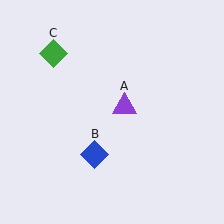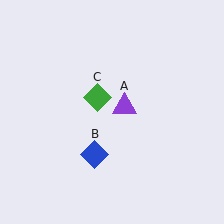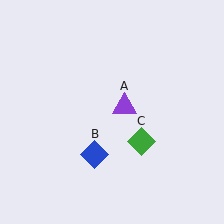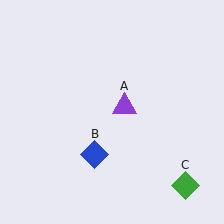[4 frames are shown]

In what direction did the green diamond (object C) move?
The green diamond (object C) moved down and to the right.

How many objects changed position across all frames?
1 object changed position: green diamond (object C).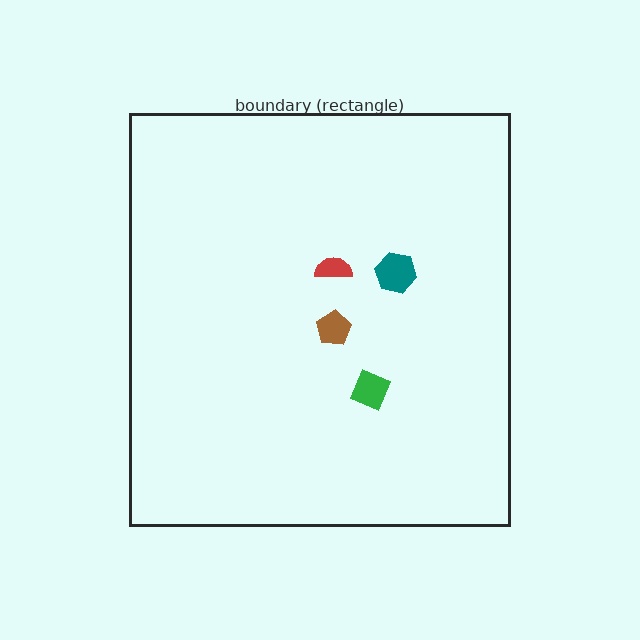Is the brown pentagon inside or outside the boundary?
Inside.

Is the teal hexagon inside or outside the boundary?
Inside.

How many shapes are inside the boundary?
4 inside, 0 outside.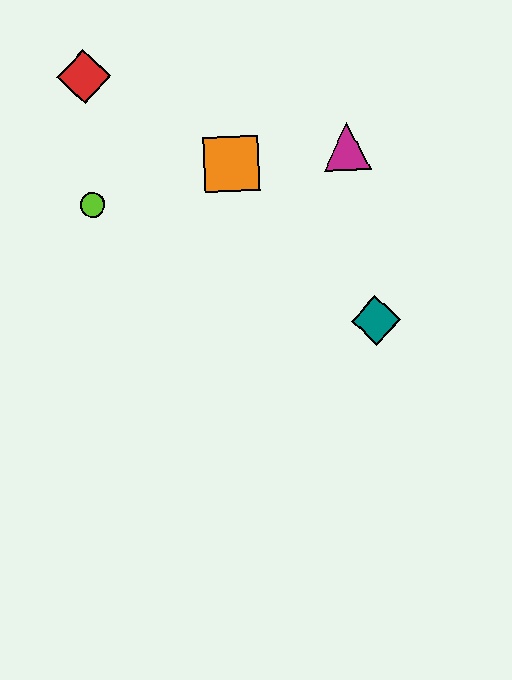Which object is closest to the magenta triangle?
The orange square is closest to the magenta triangle.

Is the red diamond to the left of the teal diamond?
Yes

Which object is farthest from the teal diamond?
The red diamond is farthest from the teal diamond.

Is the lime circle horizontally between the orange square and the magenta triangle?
No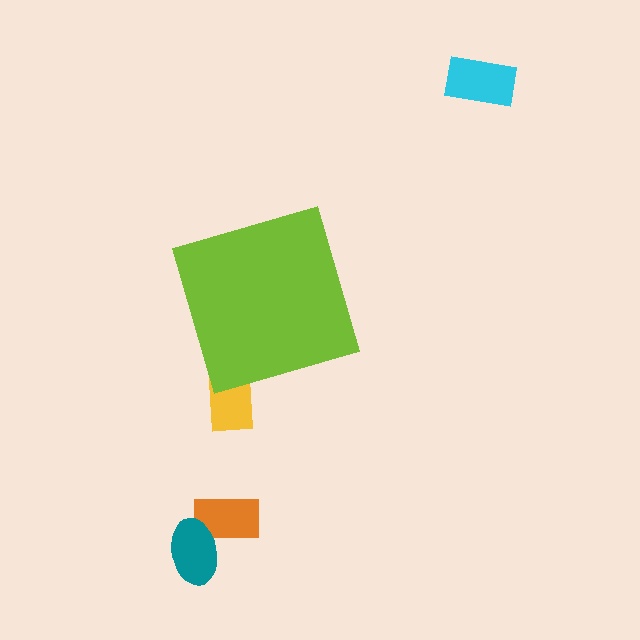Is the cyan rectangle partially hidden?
No, the cyan rectangle is fully visible.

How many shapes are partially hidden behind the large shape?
1 shape is partially hidden.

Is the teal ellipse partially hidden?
No, the teal ellipse is fully visible.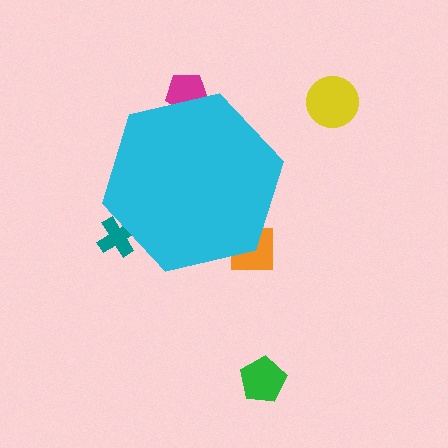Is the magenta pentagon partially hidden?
Yes, the magenta pentagon is partially hidden behind the cyan hexagon.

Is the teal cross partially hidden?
Yes, the teal cross is partially hidden behind the cyan hexagon.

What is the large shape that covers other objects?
A cyan hexagon.